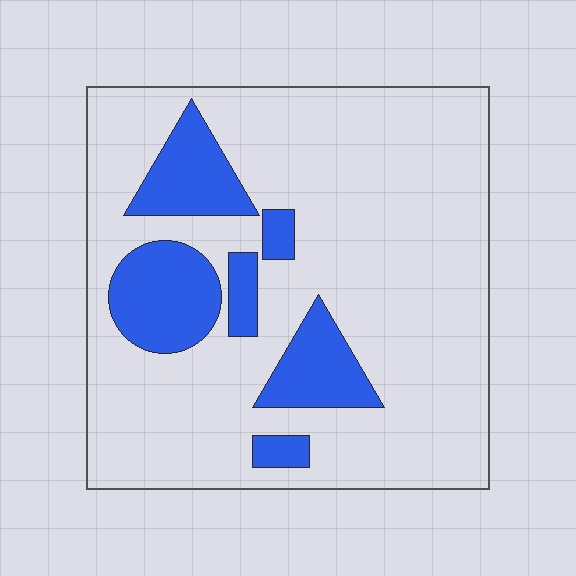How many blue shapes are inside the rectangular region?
6.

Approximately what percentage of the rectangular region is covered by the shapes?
Approximately 20%.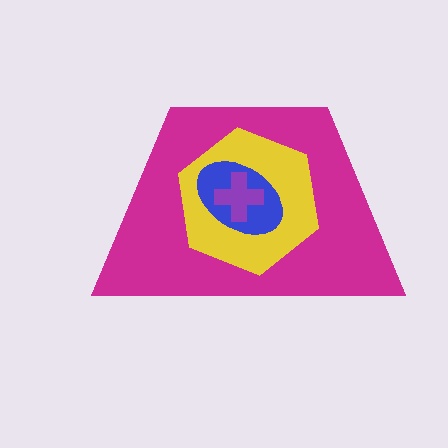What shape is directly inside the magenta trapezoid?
The yellow hexagon.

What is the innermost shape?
The purple cross.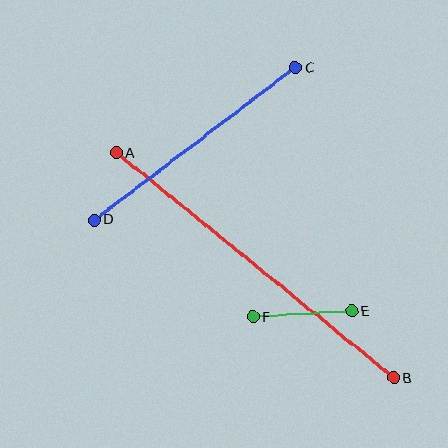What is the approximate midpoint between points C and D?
The midpoint is at approximately (195, 144) pixels.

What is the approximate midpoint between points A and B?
The midpoint is at approximately (255, 265) pixels.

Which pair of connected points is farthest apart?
Points A and B are farthest apart.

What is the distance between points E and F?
The distance is approximately 99 pixels.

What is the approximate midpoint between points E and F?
The midpoint is at approximately (302, 314) pixels.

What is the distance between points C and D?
The distance is approximately 252 pixels.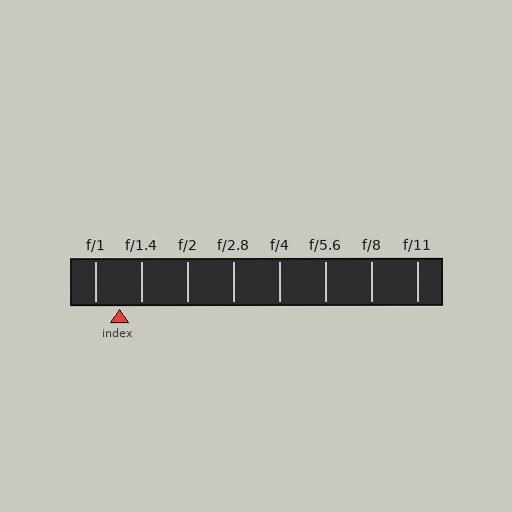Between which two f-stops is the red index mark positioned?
The index mark is between f/1 and f/1.4.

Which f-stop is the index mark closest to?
The index mark is closest to f/1.4.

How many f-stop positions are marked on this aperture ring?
There are 8 f-stop positions marked.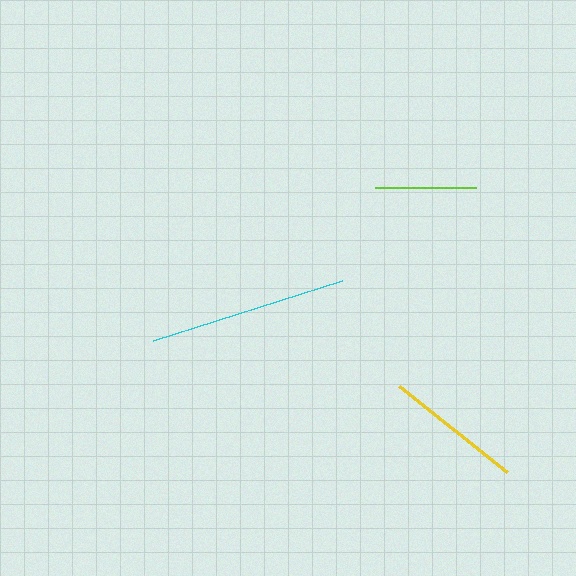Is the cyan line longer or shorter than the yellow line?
The cyan line is longer than the yellow line.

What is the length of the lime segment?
The lime segment is approximately 102 pixels long.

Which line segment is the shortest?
The lime line is the shortest at approximately 102 pixels.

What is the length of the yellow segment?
The yellow segment is approximately 138 pixels long.